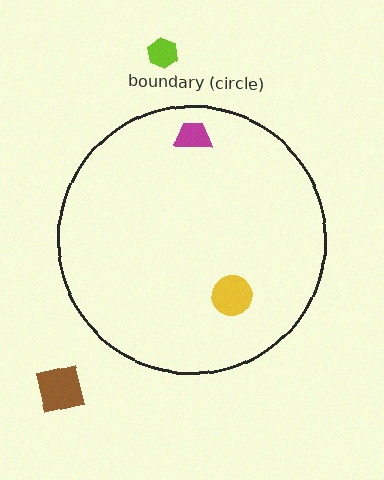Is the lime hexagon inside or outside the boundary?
Outside.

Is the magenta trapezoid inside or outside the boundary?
Inside.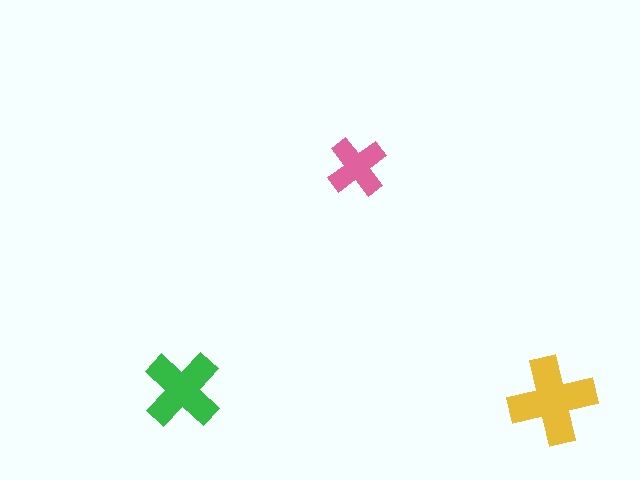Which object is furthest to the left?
The green cross is leftmost.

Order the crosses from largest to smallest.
the yellow one, the green one, the pink one.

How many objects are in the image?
There are 3 objects in the image.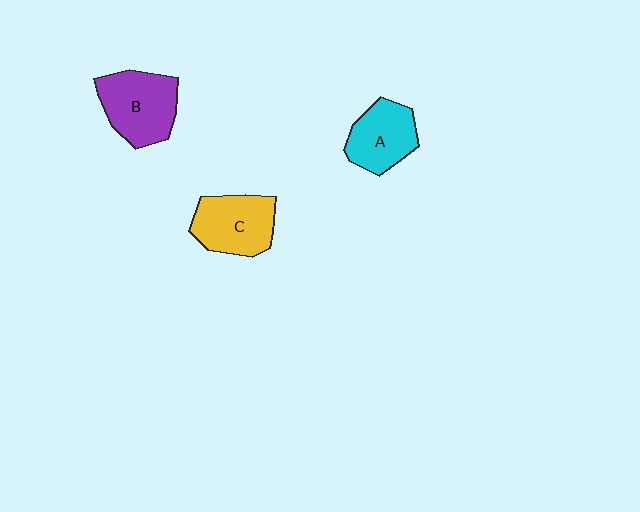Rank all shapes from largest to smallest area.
From largest to smallest: B (purple), C (yellow), A (cyan).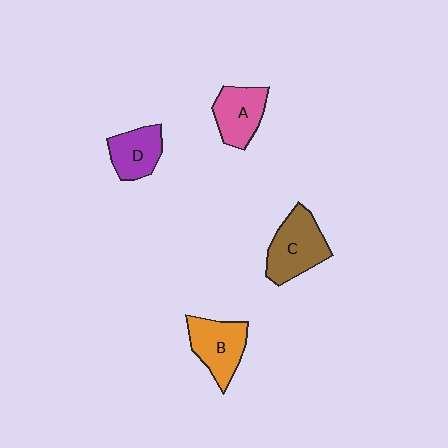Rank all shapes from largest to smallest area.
From largest to smallest: C (brown), B (orange), A (pink), D (purple).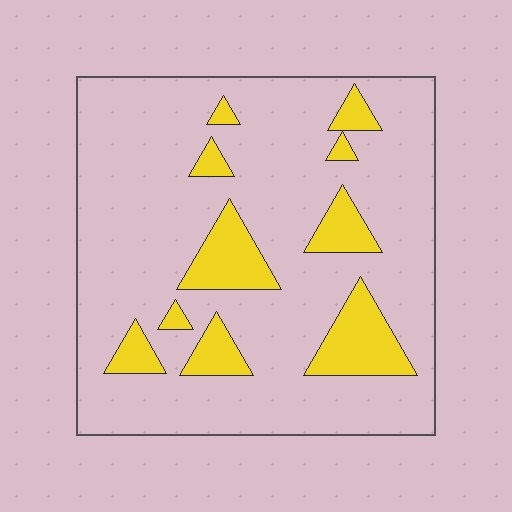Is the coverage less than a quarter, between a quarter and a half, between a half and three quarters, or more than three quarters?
Less than a quarter.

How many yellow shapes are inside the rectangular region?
10.